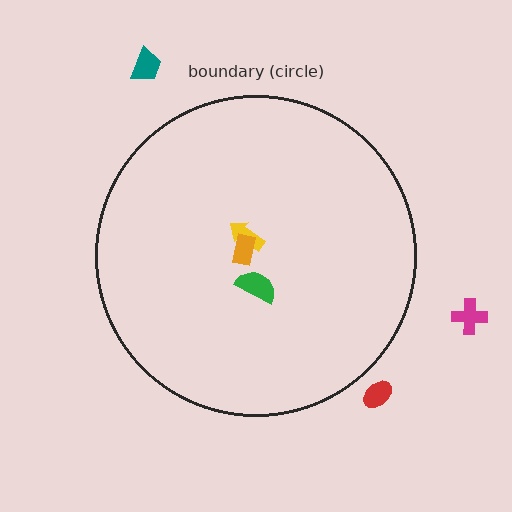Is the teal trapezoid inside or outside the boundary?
Outside.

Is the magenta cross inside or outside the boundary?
Outside.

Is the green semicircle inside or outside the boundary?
Inside.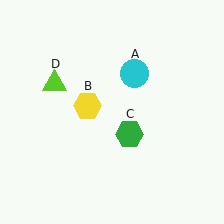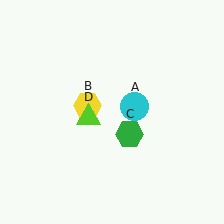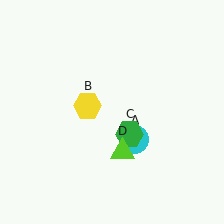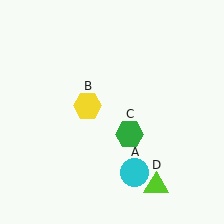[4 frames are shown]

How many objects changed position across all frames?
2 objects changed position: cyan circle (object A), lime triangle (object D).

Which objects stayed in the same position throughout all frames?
Yellow hexagon (object B) and green hexagon (object C) remained stationary.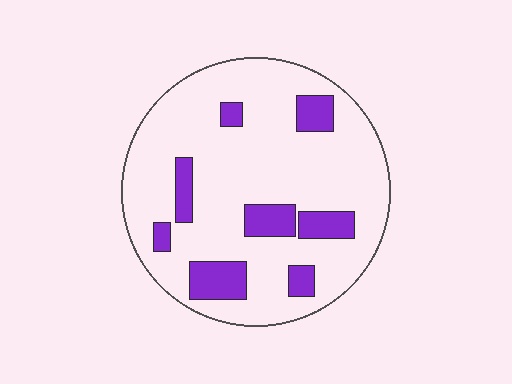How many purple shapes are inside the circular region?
8.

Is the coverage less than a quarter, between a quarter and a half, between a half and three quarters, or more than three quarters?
Less than a quarter.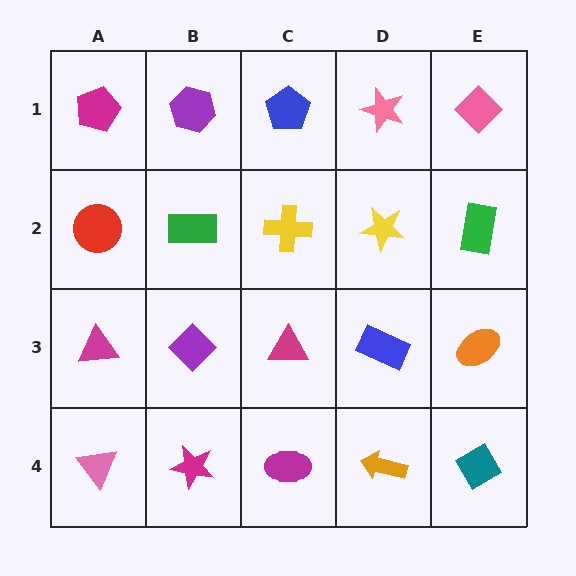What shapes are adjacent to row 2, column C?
A blue pentagon (row 1, column C), a magenta triangle (row 3, column C), a green rectangle (row 2, column B), a yellow star (row 2, column D).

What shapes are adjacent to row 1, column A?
A red circle (row 2, column A), a purple hexagon (row 1, column B).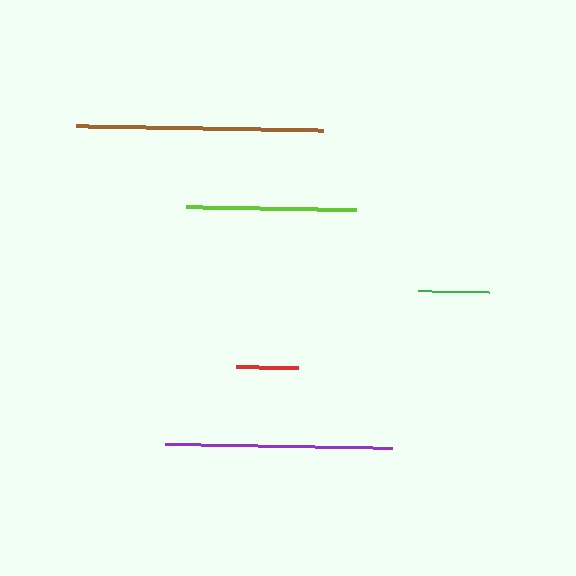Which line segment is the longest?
The brown line is the longest at approximately 246 pixels.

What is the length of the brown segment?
The brown segment is approximately 246 pixels long.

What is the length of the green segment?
The green segment is approximately 71 pixels long.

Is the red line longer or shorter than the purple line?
The purple line is longer than the red line.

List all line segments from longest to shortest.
From longest to shortest: brown, purple, lime, green, red.